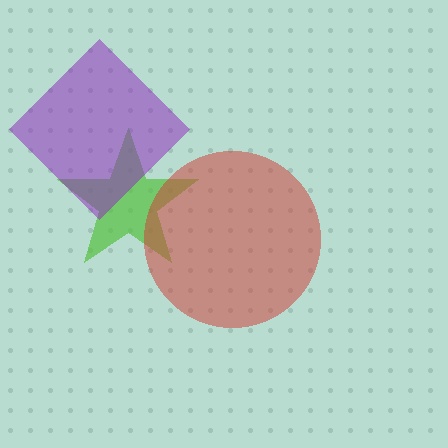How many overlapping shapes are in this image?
There are 3 overlapping shapes in the image.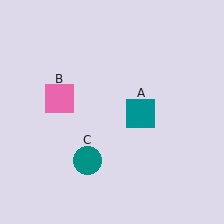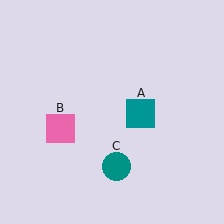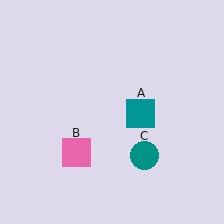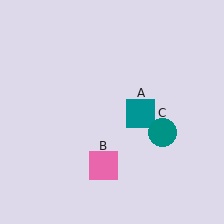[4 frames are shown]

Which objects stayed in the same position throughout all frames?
Teal square (object A) remained stationary.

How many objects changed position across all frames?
2 objects changed position: pink square (object B), teal circle (object C).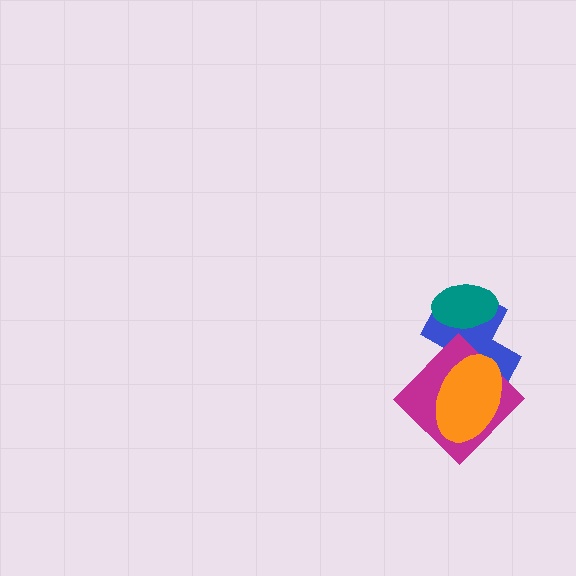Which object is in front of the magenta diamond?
The orange ellipse is in front of the magenta diamond.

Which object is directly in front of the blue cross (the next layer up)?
The magenta diamond is directly in front of the blue cross.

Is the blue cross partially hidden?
Yes, it is partially covered by another shape.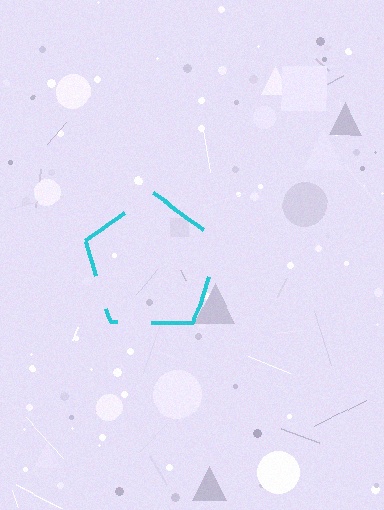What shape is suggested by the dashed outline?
The dashed outline suggests a pentagon.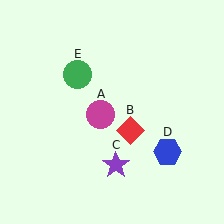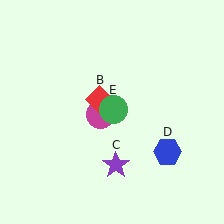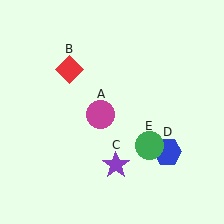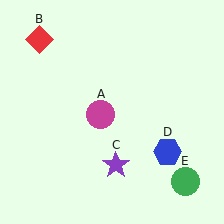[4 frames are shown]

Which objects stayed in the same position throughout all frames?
Magenta circle (object A) and purple star (object C) and blue hexagon (object D) remained stationary.